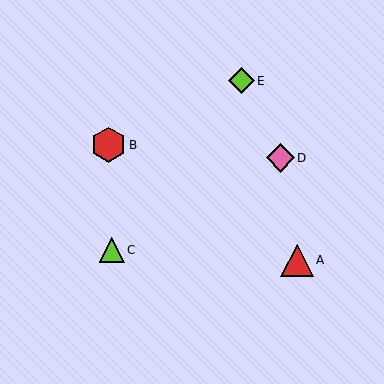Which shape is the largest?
The red hexagon (labeled B) is the largest.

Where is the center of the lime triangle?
The center of the lime triangle is at (112, 250).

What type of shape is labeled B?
Shape B is a red hexagon.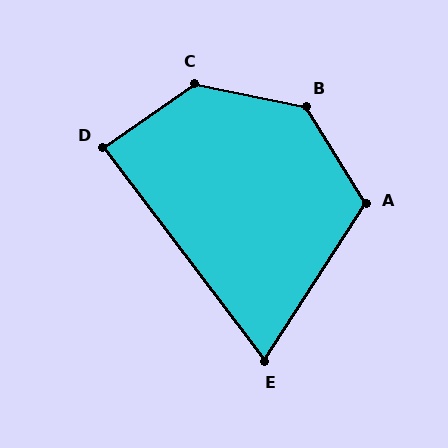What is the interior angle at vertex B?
Approximately 133 degrees (obtuse).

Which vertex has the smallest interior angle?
E, at approximately 70 degrees.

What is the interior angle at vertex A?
Approximately 116 degrees (obtuse).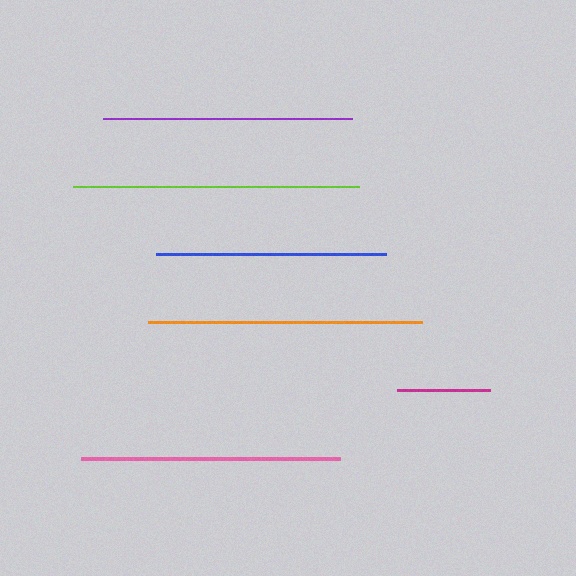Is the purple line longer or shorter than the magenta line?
The purple line is longer than the magenta line.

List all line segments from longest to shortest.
From longest to shortest: lime, orange, pink, purple, blue, magenta.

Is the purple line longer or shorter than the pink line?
The pink line is longer than the purple line.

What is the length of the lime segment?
The lime segment is approximately 285 pixels long.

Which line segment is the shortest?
The magenta line is the shortest at approximately 93 pixels.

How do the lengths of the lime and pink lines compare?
The lime and pink lines are approximately the same length.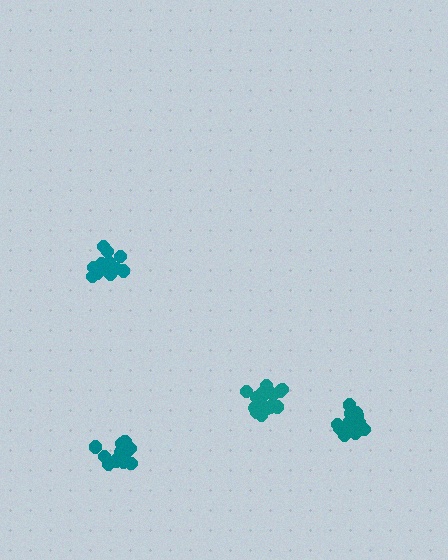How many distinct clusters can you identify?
There are 4 distinct clusters.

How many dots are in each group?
Group 1: 16 dots, Group 2: 18 dots, Group 3: 15 dots, Group 4: 19 dots (68 total).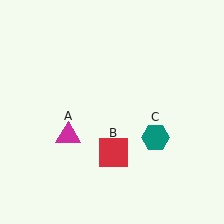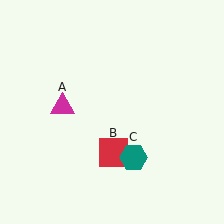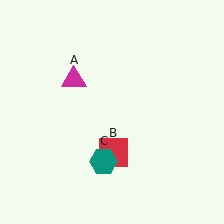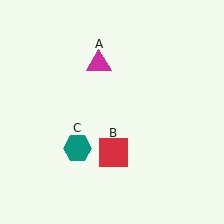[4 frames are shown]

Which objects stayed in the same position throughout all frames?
Red square (object B) remained stationary.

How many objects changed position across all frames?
2 objects changed position: magenta triangle (object A), teal hexagon (object C).